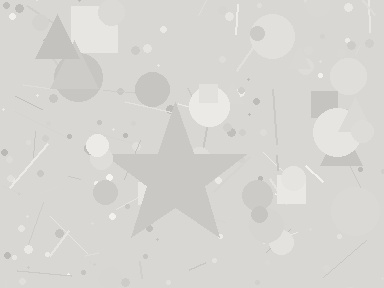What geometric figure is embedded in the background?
A star is embedded in the background.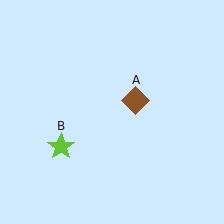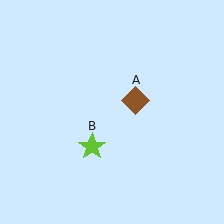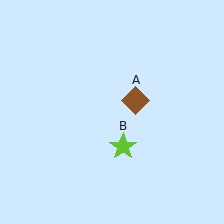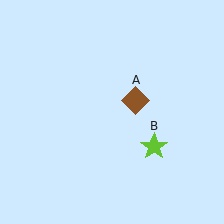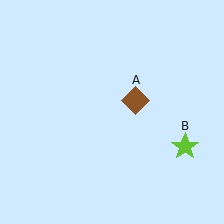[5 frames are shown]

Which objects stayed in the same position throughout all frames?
Brown diamond (object A) remained stationary.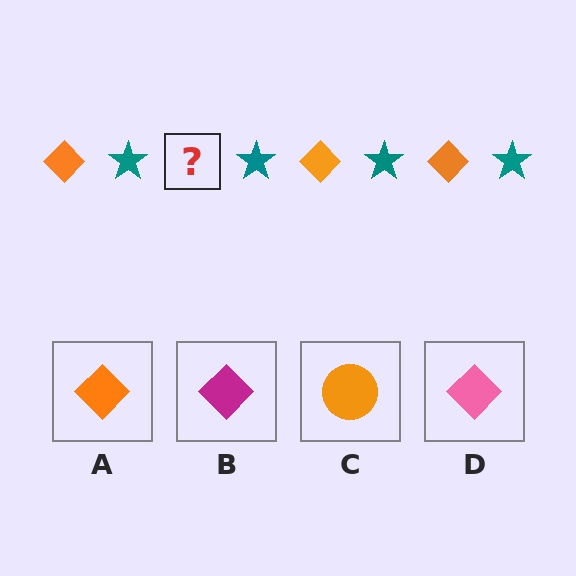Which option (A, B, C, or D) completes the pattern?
A.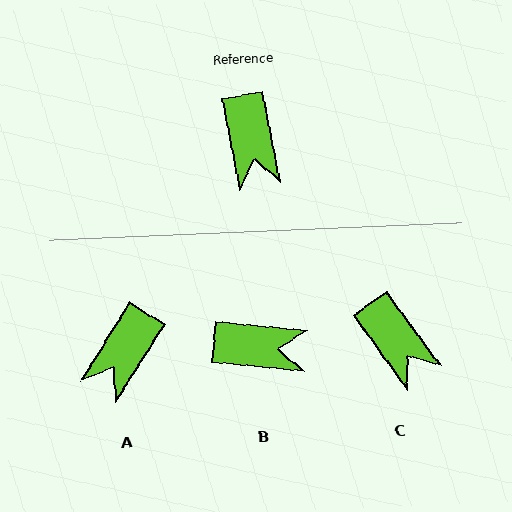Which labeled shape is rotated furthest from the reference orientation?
B, about 74 degrees away.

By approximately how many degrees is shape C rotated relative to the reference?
Approximately 26 degrees counter-clockwise.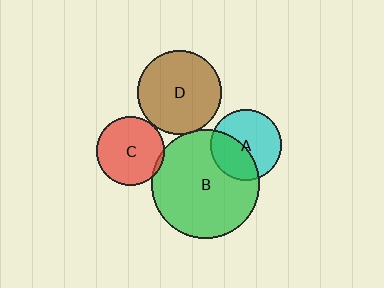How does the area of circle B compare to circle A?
Approximately 2.3 times.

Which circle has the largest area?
Circle B (green).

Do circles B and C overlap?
Yes.